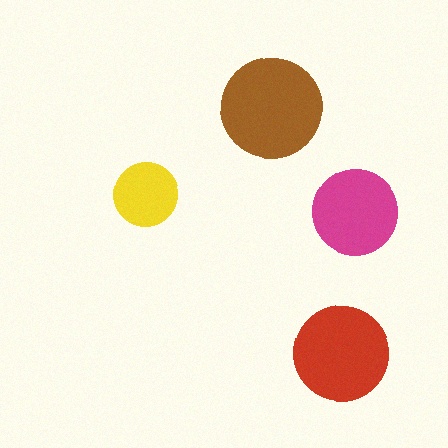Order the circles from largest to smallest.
the brown one, the red one, the magenta one, the yellow one.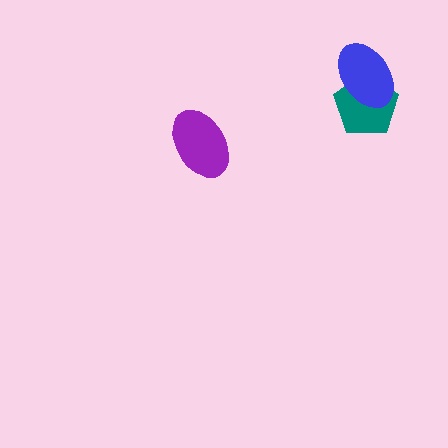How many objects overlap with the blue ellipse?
1 object overlaps with the blue ellipse.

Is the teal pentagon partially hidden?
Yes, it is partially covered by another shape.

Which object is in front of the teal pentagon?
The blue ellipse is in front of the teal pentagon.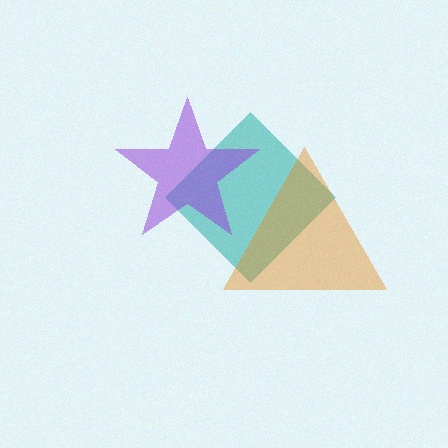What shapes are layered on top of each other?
The layered shapes are: a teal diamond, an orange triangle, a purple star.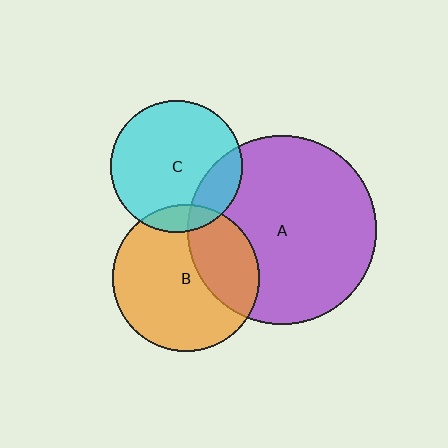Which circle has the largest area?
Circle A (purple).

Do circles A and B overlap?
Yes.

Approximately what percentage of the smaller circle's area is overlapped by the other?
Approximately 30%.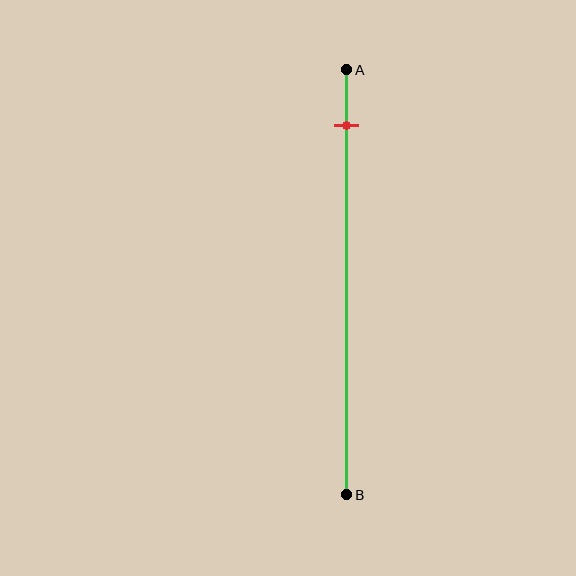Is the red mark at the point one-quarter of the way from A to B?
No, the mark is at about 15% from A, not at the 25% one-quarter point.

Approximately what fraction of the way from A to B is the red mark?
The red mark is approximately 15% of the way from A to B.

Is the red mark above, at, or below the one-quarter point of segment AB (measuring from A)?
The red mark is above the one-quarter point of segment AB.